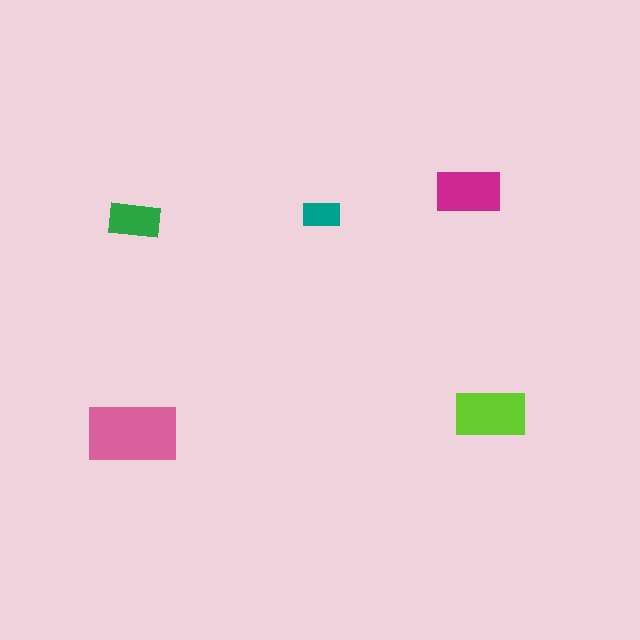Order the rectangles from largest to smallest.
the pink one, the lime one, the magenta one, the green one, the teal one.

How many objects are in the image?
There are 5 objects in the image.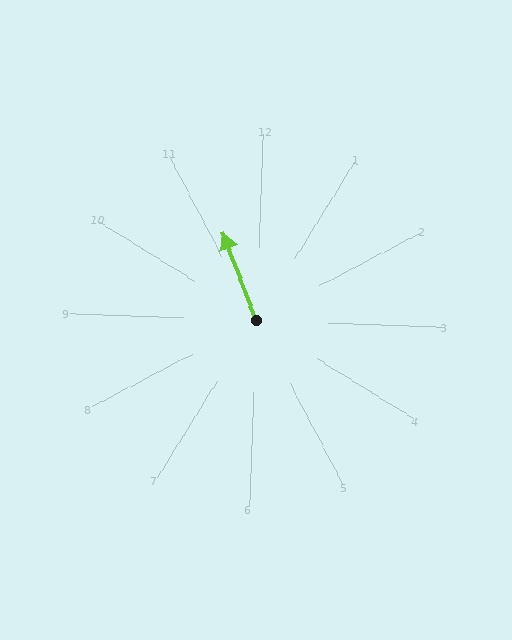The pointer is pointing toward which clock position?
Roughly 11 o'clock.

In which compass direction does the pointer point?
Northwest.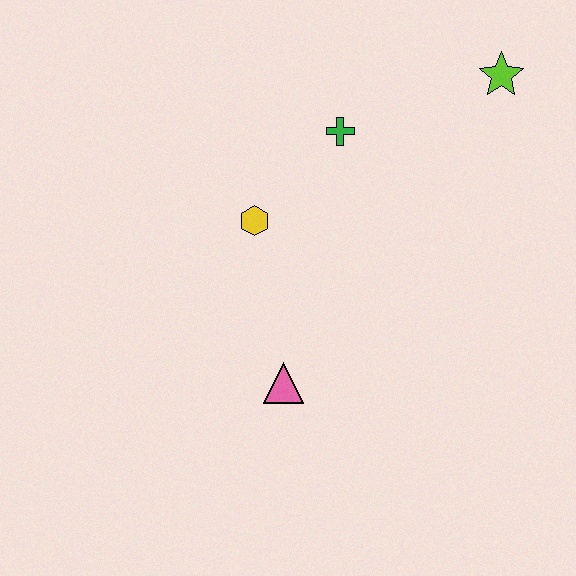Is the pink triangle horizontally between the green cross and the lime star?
No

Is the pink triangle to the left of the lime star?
Yes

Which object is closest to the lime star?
The green cross is closest to the lime star.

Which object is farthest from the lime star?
The pink triangle is farthest from the lime star.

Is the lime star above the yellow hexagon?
Yes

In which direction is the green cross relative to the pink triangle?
The green cross is above the pink triangle.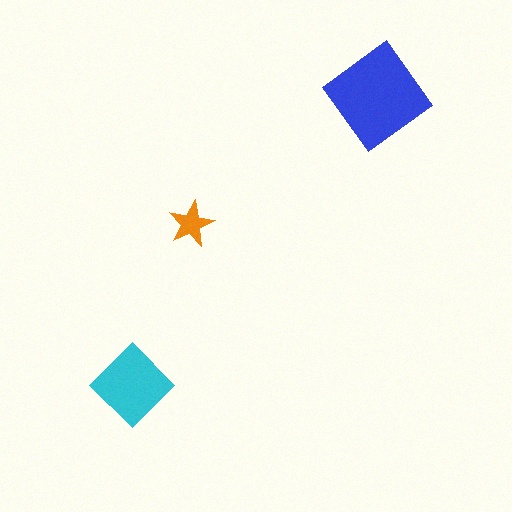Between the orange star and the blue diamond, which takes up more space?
The blue diamond.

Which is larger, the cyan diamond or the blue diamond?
The blue diamond.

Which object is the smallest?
The orange star.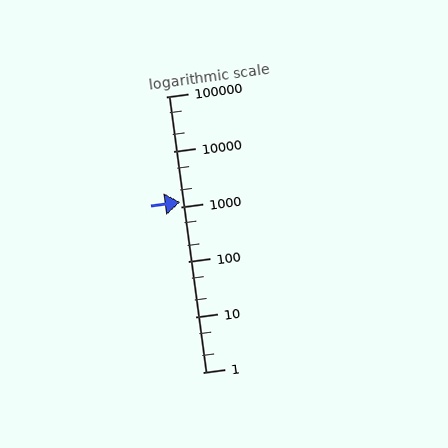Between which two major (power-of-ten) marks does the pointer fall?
The pointer is between 1000 and 10000.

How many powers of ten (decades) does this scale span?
The scale spans 5 decades, from 1 to 100000.